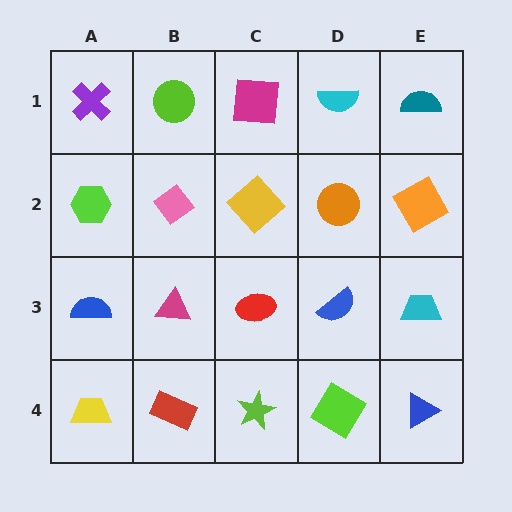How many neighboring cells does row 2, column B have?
4.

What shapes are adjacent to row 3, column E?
An orange square (row 2, column E), a blue triangle (row 4, column E), a blue semicircle (row 3, column D).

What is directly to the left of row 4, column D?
A lime star.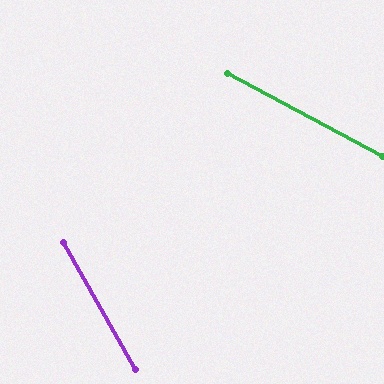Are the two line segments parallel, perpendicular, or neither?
Neither parallel nor perpendicular — they differ by about 32°.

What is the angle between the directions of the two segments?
Approximately 32 degrees.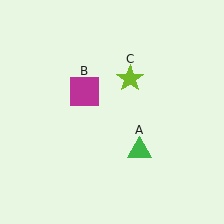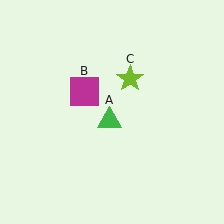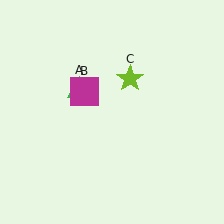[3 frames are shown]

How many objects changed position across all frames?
1 object changed position: green triangle (object A).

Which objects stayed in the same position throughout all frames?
Magenta square (object B) and lime star (object C) remained stationary.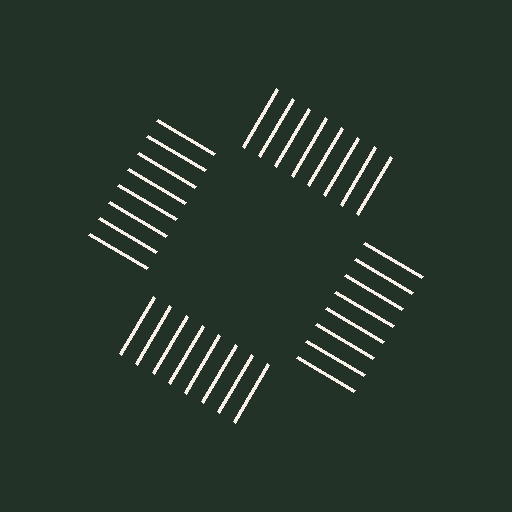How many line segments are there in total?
32 — 8 along each of the 4 edges.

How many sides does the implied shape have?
4 sides — the line-ends trace a square.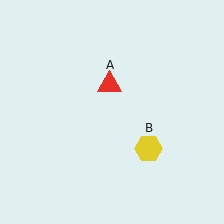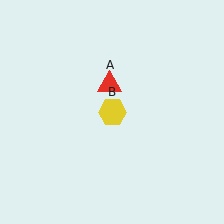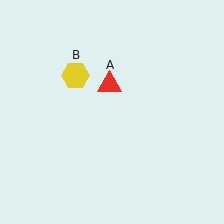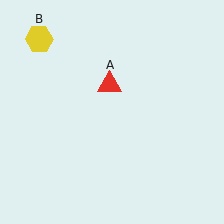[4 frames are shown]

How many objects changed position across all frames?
1 object changed position: yellow hexagon (object B).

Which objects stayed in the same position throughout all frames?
Red triangle (object A) remained stationary.